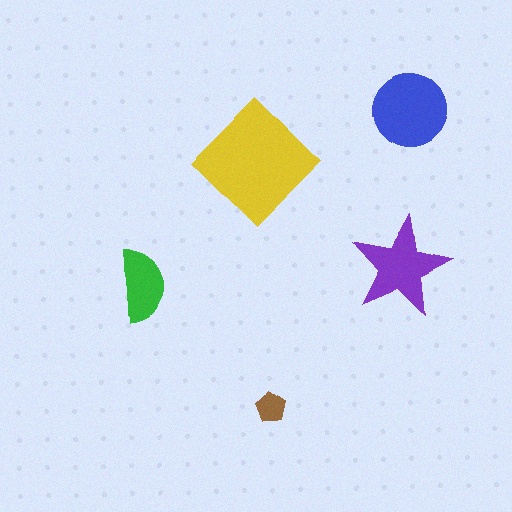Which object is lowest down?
The brown pentagon is bottommost.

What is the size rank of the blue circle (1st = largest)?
2nd.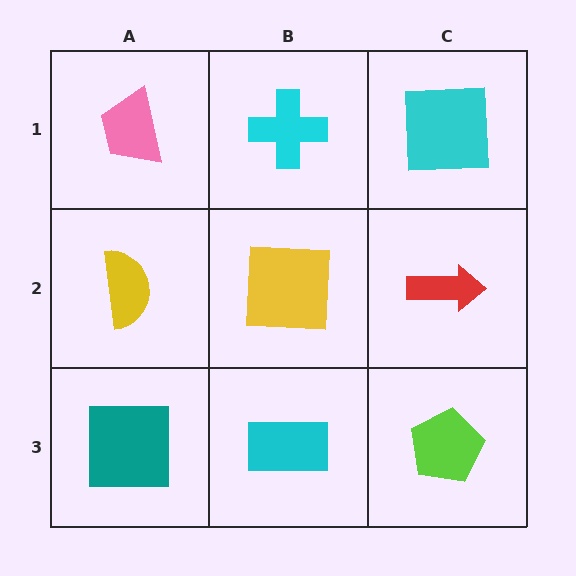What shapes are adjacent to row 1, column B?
A yellow square (row 2, column B), a pink trapezoid (row 1, column A), a cyan square (row 1, column C).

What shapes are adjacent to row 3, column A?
A yellow semicircle (row 2, column A), a cyan rectangle (row 3, column B).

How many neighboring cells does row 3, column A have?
2.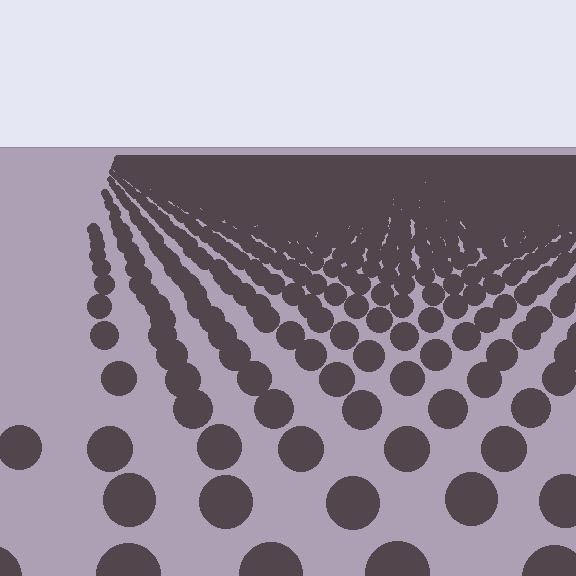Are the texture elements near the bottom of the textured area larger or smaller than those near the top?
Larger. Near the bottom, elements are closer to the viewer and appear at a bigger on-screen size.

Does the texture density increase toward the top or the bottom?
Density increases toward the top.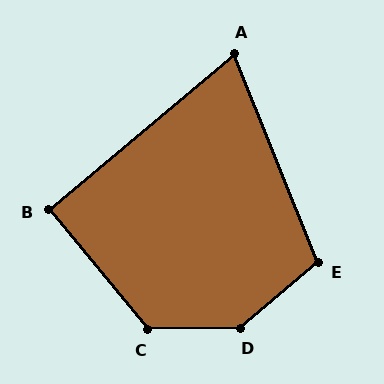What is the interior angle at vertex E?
Approximately 108 degrees (obtuse).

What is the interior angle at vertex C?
Approximately 129 degrees (obtuse).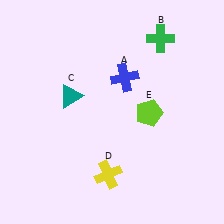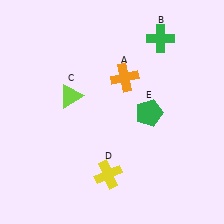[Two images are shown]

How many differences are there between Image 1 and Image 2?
There are 3 differences between the two images.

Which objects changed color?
A changed from blue to orange. C changed from teal to lime. E changed from lime to green.